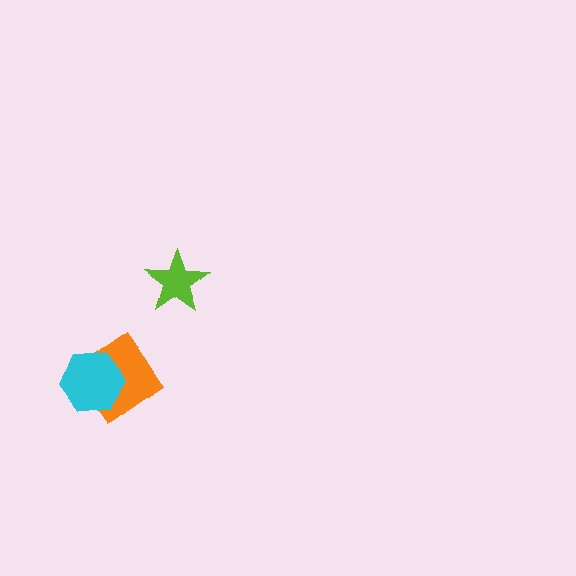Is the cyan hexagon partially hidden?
No, no other shape covers it.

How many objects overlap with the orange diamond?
1 object overlaps with the orange diamond.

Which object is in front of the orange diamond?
The cyan hexagon is in front of the orange diamond.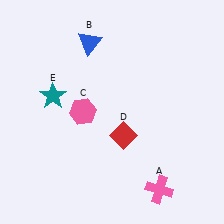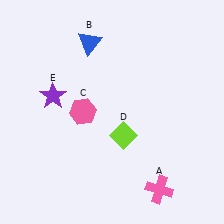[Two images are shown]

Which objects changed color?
D changed from red to lime. E changed from teal to purple.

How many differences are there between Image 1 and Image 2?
There are 2 differences between the two images.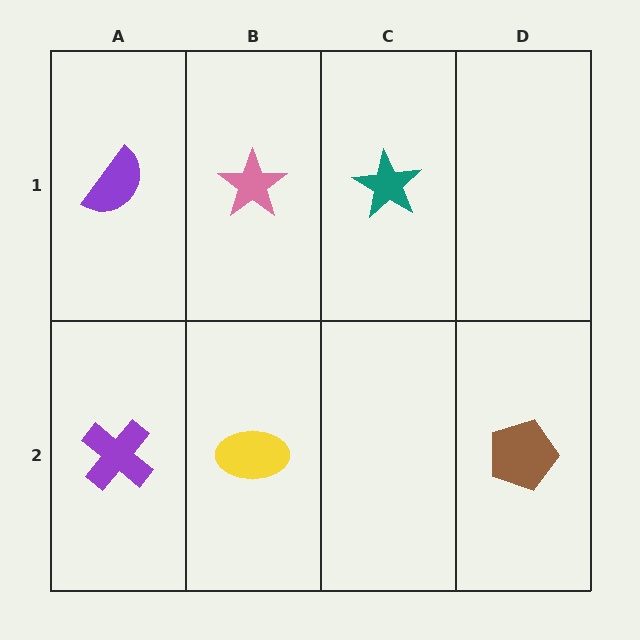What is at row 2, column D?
A brown pentagon.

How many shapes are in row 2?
3 shapes.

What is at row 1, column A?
A purple semicircle.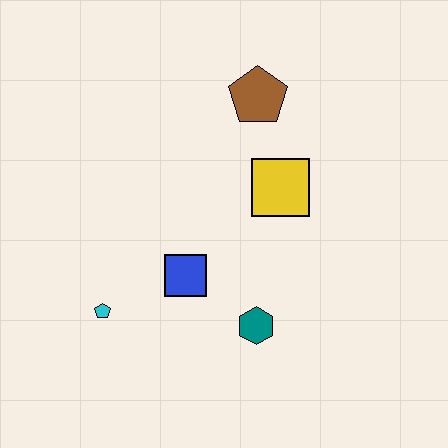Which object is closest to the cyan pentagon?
The blue square is closest to the cyan pentagon.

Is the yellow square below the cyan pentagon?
No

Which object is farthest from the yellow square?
The cyan pentagon is farthest from the yellow square.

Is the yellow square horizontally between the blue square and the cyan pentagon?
No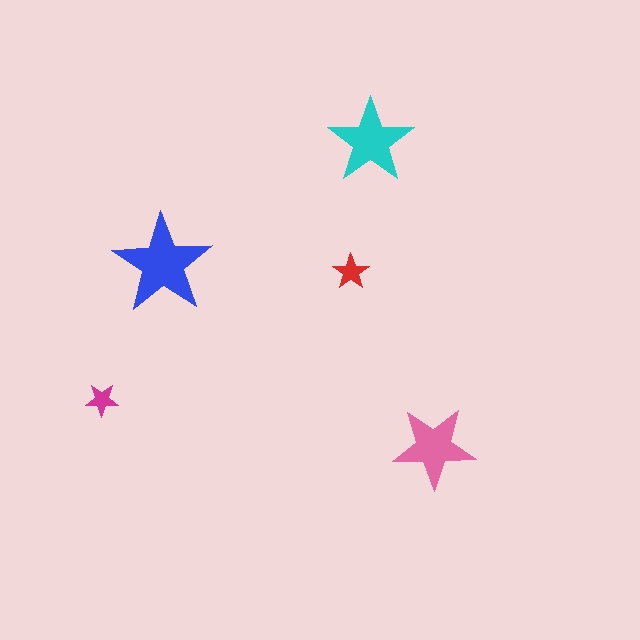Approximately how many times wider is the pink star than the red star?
About 2.5 times wider.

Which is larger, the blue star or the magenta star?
The blue one.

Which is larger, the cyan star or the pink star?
The cyan one.